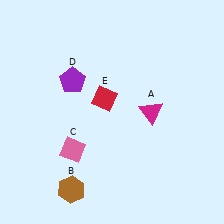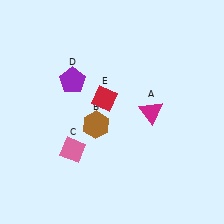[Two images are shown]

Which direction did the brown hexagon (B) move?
The brown hexagon (B) moved up.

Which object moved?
The brown hexagon (B) moved up.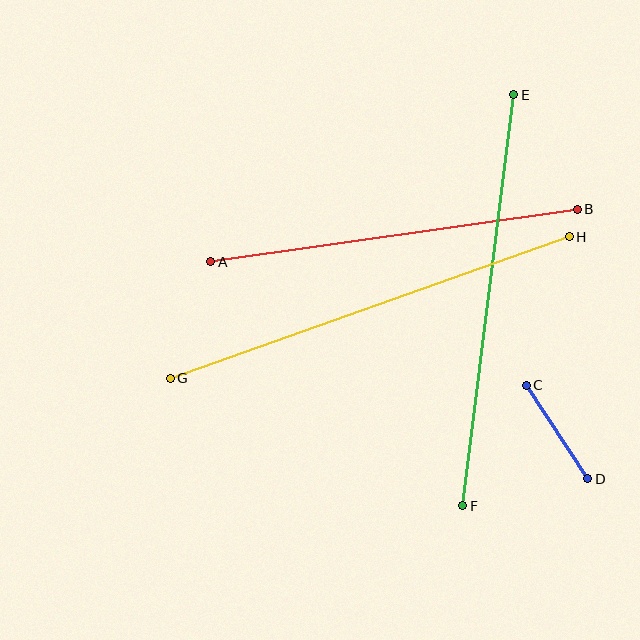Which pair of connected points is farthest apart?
Points G and H are farthest apart.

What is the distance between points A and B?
The distance is approximately 370 pixels.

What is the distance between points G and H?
The distance is approximately 423 pixels.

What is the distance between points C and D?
The distance is approximately 112 pixels.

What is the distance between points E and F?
The distance is approximately 414 pixels.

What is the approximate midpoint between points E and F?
The midpoint is at approximately (488, 300) pixels.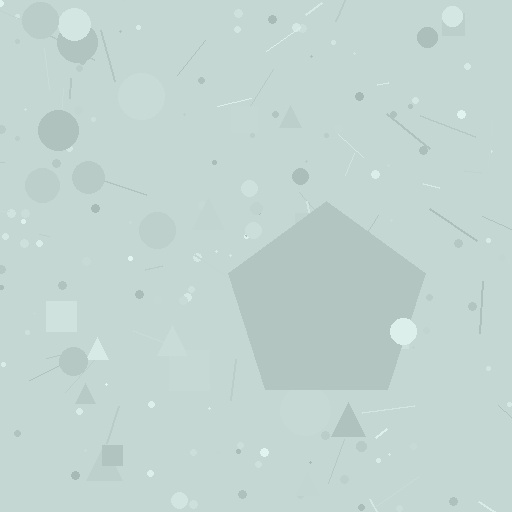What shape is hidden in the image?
A pentagon is hidden in the image.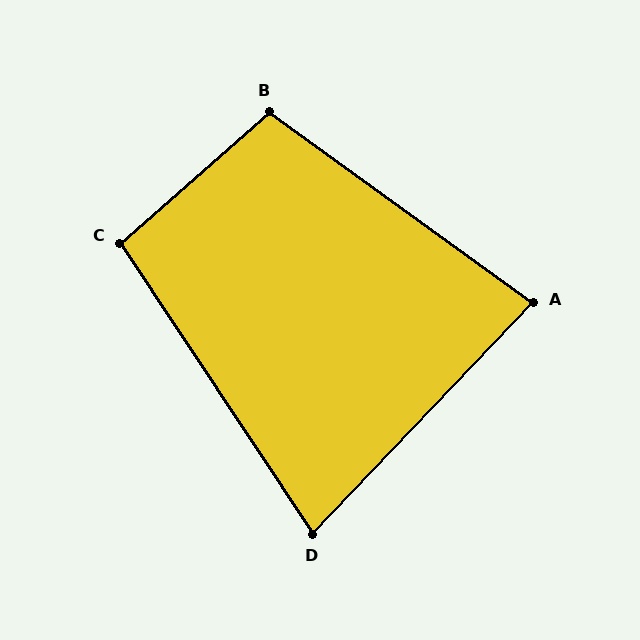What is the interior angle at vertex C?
Approximately 98 degrees (obtuse).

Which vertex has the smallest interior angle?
D, at approximately 77 degrees.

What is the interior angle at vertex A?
Approximately 82 degrees (acute).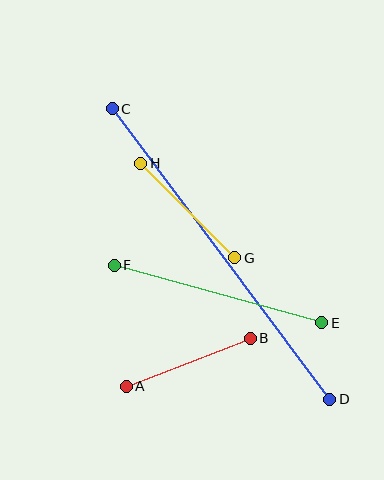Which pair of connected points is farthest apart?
Points C and D are farthest apart.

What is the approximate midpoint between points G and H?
The midpoint is at approximately (188, 210) pixels.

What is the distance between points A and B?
The distance is approximately 133 pixels.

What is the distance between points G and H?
The distance is approximately 133 pixels.